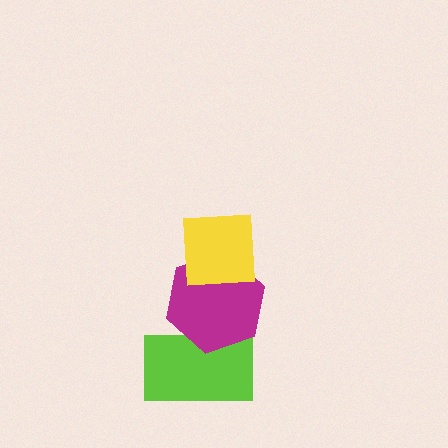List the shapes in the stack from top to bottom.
From top to bottom: the yellow square, the magenta hexagon, the lime rectangle.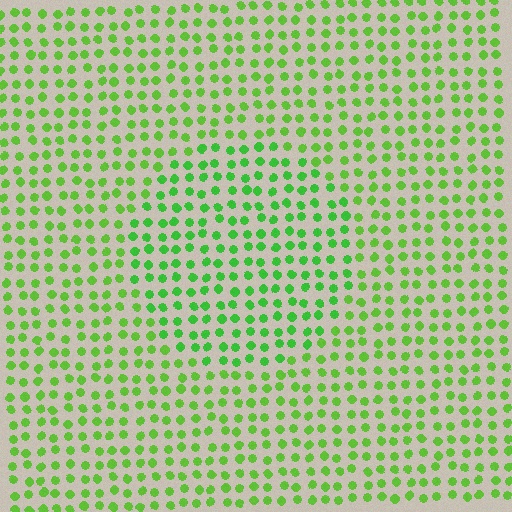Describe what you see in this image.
The image is filled with small lime elements in a uniform arrangement. A circle-shaped region is visible where the elements are tinted to a slightly different hue, forming a subtle color boundary.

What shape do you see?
I see a circle.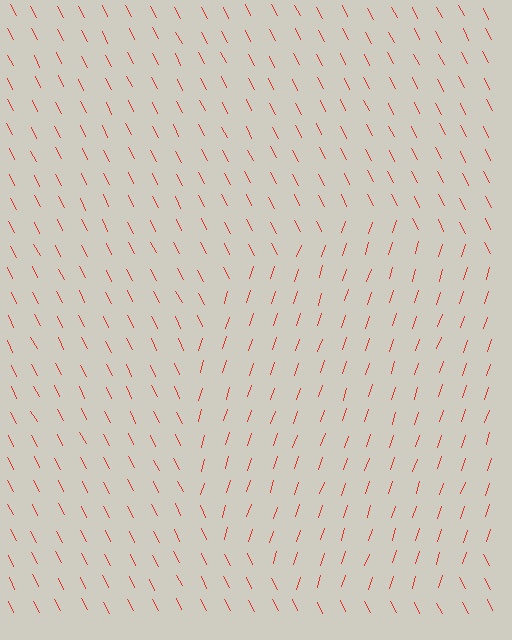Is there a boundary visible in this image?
Yes, there is a texture boundary formed by a change in line orientation.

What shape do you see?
I see a circle.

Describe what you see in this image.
The image is filled with small red line segments. A circle region in the image has lines oriented differently from the surrounding lines, creating a visible texture boundary.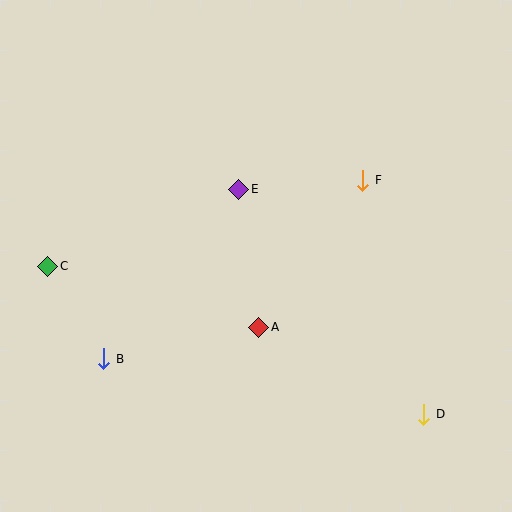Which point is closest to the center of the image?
Point E at (239, 189) is closest to the center.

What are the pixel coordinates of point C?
Point C is at (48, 266).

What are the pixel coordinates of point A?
Point A is at (259, 327).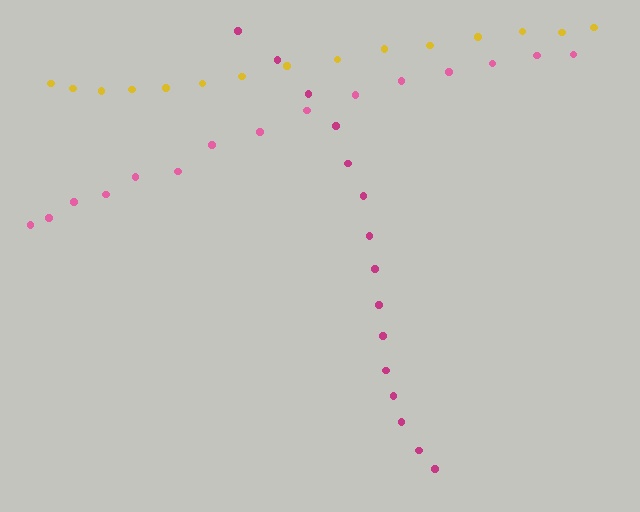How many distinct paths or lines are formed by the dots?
There are 3 distinct paths.